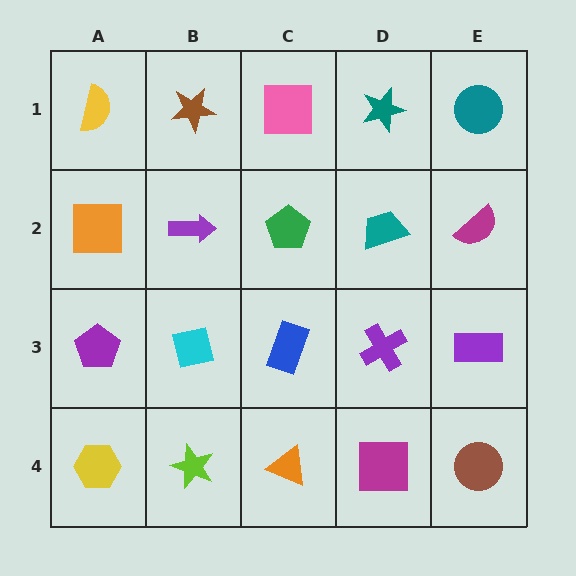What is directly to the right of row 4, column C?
A magenta square.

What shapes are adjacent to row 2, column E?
A teal circle (row 1, column E), a purple rectangle (row 3, column E), a teal trapezoid (row 2, column D).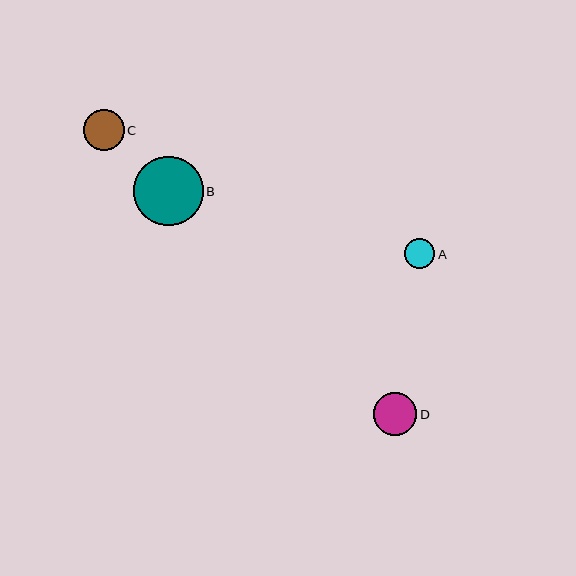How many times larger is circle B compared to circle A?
Circle B is approximately 2.3 times the size of circle A.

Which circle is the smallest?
Circle A is the smallest with a size of approximately 30 pixels.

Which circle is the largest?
Circle B is the largest with a size of approximately 70 pixels.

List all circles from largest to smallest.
From largest to smallest: B, D, C, A.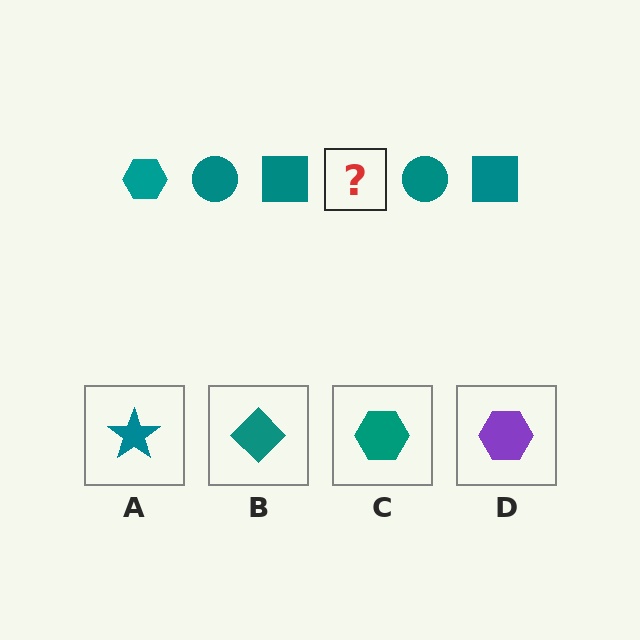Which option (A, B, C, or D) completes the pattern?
C.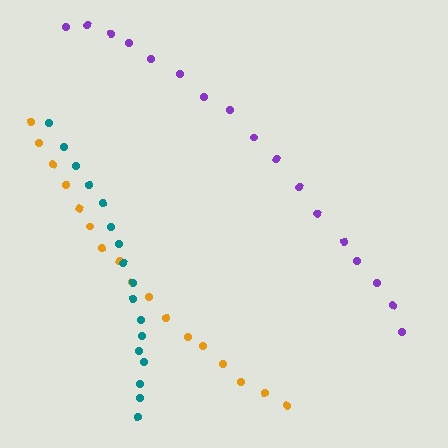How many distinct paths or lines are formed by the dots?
There are 3 distinct paths.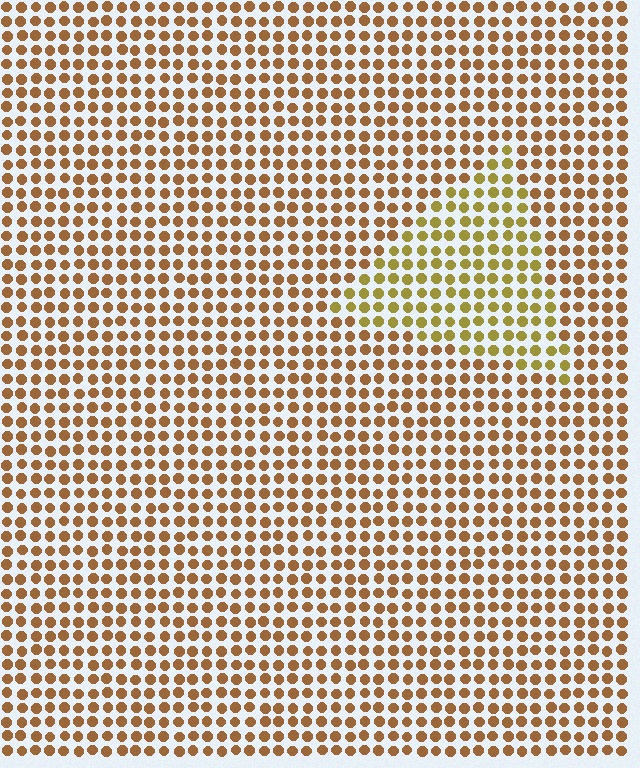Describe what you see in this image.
The image is filled with small brown elements in a uniform arrangement. A triangle-shaped region is visible where the elements are tinted to a slightly different hue, forming a subtle color boundary.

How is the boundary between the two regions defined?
The boundary is defined purely by a slight shift in hue (about 28 degrees). Spacing, size, and orientation are identical on both sides.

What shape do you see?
I see a triangle.